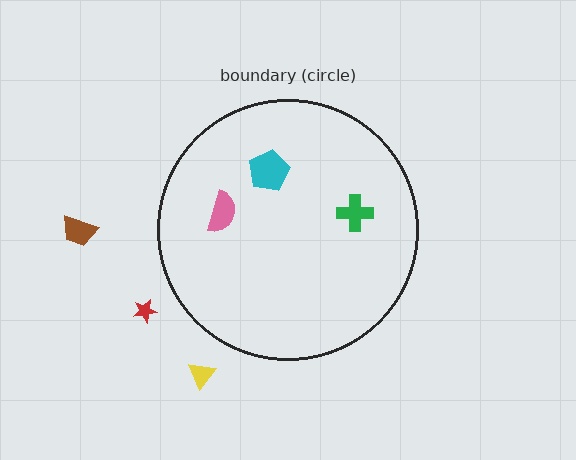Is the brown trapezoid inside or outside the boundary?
Outside.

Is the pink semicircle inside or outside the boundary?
Inside.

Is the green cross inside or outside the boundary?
Inside.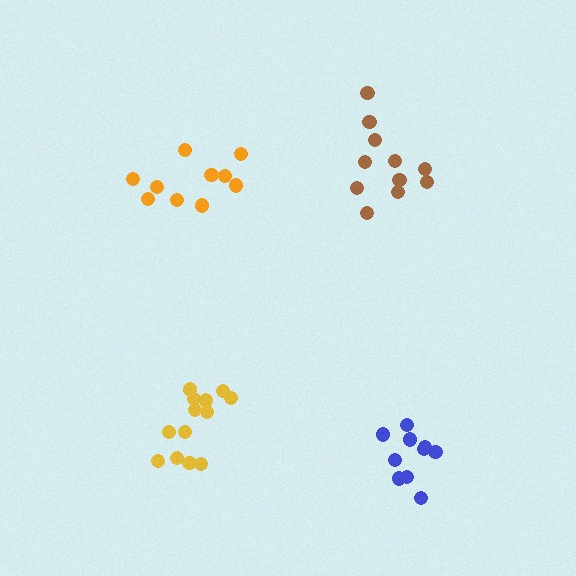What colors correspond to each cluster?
The clusters are colored: orange, brown, yellow, blue.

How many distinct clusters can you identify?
There are 4 distinct clusters.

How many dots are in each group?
Group 1: 10 dots, Group 2: 11 dots, Group 3: 13 dots, Group 4: 10 dots (44 total).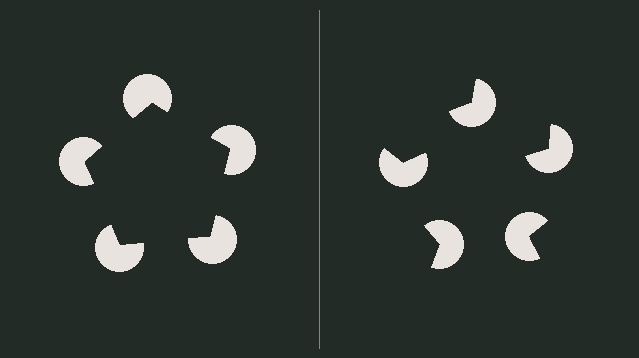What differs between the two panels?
The pac-man discs are positioned identically on both sides; only the wedge orientations differ. On the left they align to a pentagon; on the right they are misaligned.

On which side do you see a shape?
An illusory pentagon appears on the left side. On the right side the wedge cuts are rotated, so no coherent shape forms.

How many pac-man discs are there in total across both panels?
10 — 5 on each side.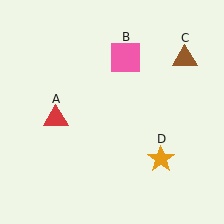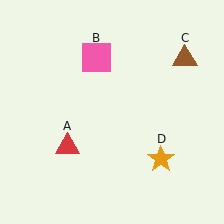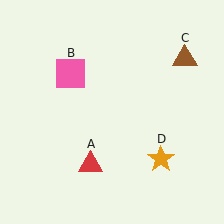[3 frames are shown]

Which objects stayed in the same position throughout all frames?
Brown triangle (object C) and orange star (object D) remained stationary.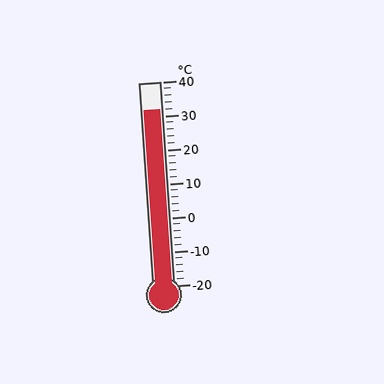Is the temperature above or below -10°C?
The temperature is above -10°C.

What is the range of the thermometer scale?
The thermometer scale ranges from -20°C to 40°C.